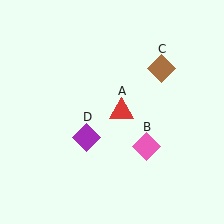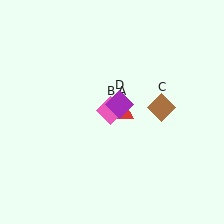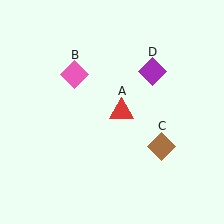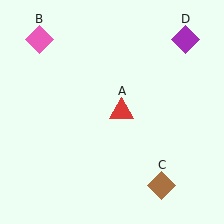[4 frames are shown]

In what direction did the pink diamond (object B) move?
The pink diamond (object B) moved up and to the left.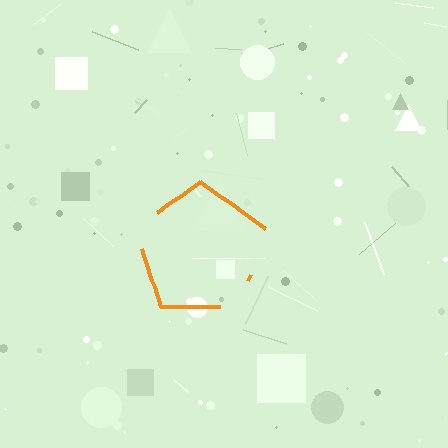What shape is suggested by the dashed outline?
The dashed outline suggests a pentagon.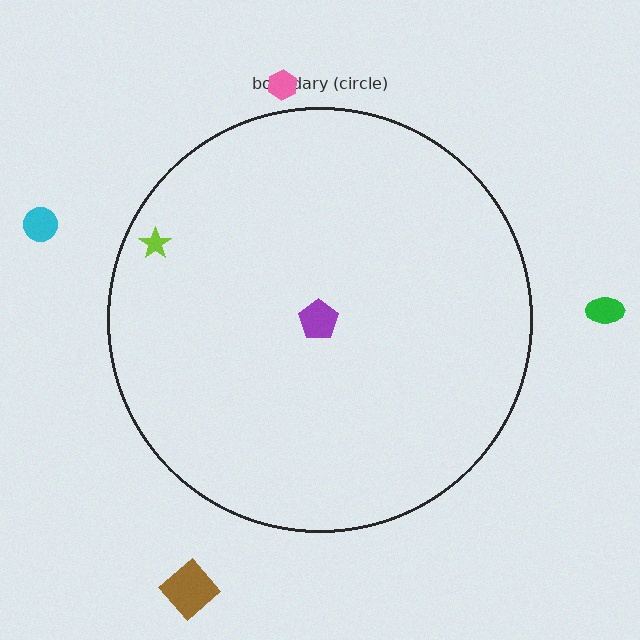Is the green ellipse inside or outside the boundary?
Outside.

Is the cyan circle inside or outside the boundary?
Outside.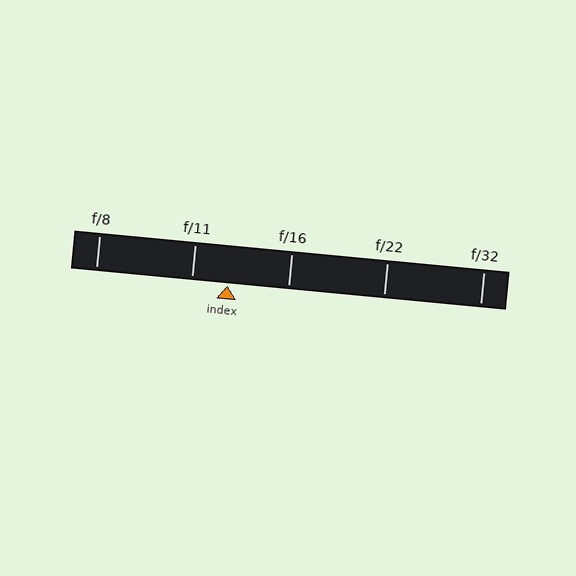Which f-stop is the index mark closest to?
The index mark is closest to f/11.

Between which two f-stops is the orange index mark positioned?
The index mark is between f/11 and f/16.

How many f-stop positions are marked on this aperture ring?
There are 5 f-stop positions marked.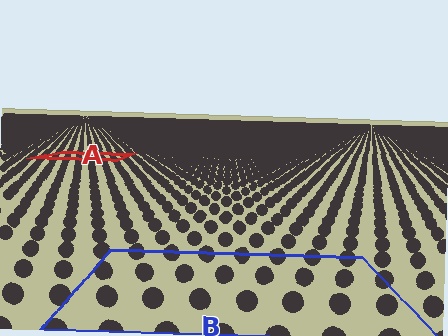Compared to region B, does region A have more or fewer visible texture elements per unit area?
Region A has more texture elements per unit area — they are packed more densely because it is farther away.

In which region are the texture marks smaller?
The texture marks are smaller in region A, because it is farther away.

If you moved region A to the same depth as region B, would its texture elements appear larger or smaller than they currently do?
They would appear larger. At a closer depth, the same texture elements are projected at a bigger on-screen size.